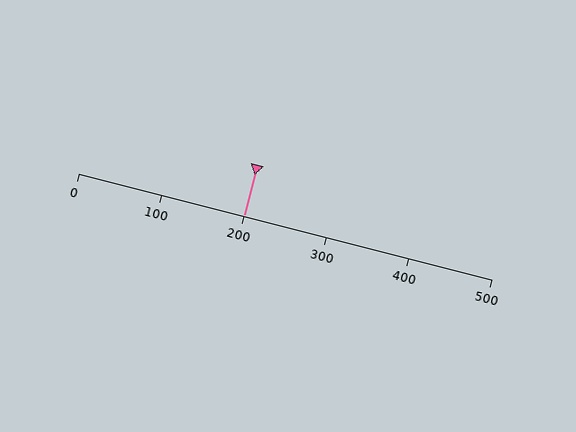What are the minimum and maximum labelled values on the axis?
The axis runs from 0 to 500.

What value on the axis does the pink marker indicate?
The marker indicates approximately 200.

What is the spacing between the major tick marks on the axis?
The major ticks are spaced 100 apart.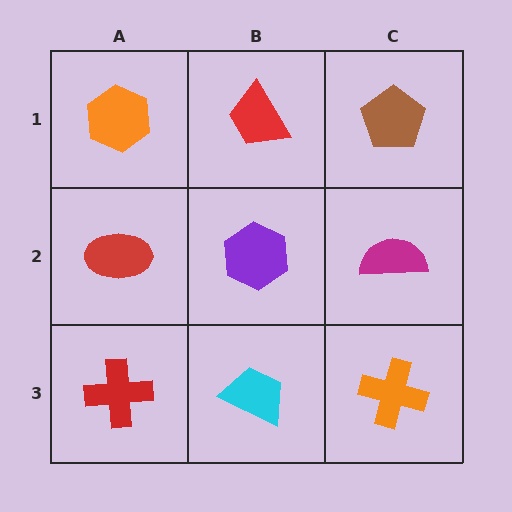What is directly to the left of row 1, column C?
A red trapezoid.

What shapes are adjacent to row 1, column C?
A magenta semicircle (row 2, column C), a red trapezoid (row 1, column B).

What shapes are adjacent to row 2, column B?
A red trapezoid (row 1, column B), a cyan trapezoid (row 3, column B), a red ellipse (row 2, column A), a magenta semicircle (row 2, column C).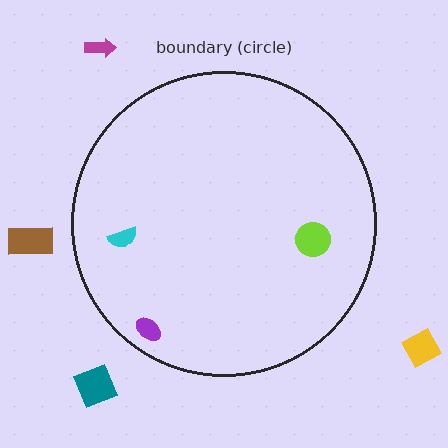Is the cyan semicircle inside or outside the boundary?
Inside.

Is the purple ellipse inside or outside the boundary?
Inside.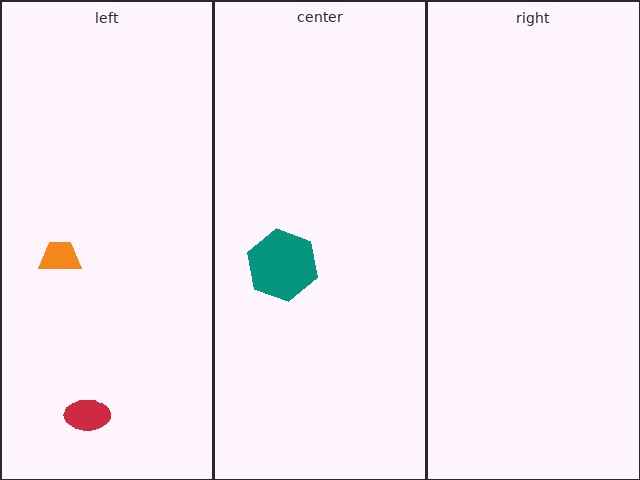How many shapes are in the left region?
2.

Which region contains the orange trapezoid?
The left region.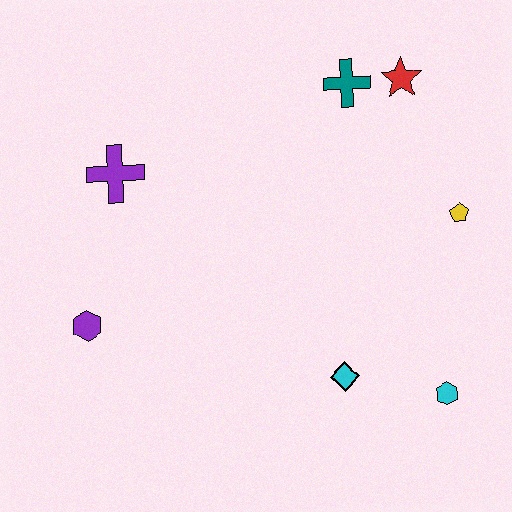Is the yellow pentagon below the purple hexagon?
No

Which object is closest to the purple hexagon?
The purple cross is closest to the purple hexagon.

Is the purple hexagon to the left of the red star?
Yes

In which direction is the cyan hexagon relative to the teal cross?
The cyan hexagon is below the teal cross.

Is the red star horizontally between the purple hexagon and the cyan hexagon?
Yes